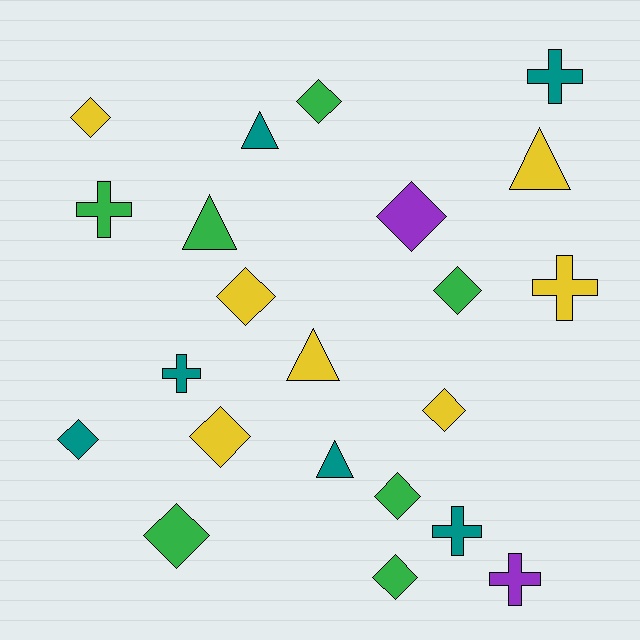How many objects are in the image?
There are 22 objects.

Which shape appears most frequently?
Diamond, with 11 objects.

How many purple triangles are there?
There are no purple triangles.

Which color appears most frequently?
Yellow, with 7 objects.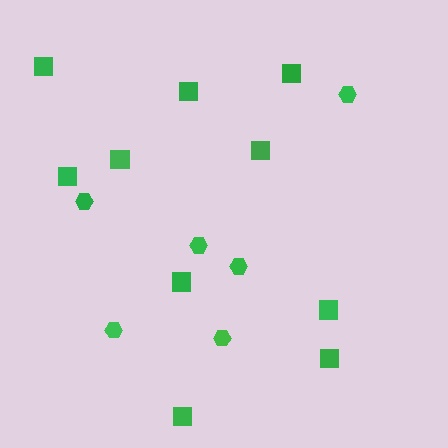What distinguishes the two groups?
There are 2 groups: one group of hexagons (6) and one group of squares (10).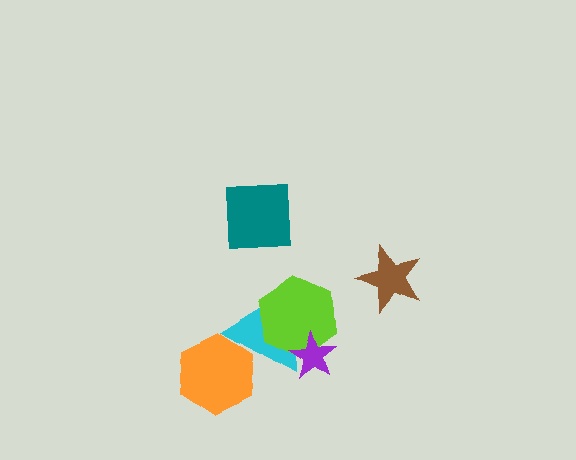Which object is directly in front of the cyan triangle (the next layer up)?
The orange hexagon is directly in front of the cyan triangle.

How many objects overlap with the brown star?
0 objects overlap with the brown star.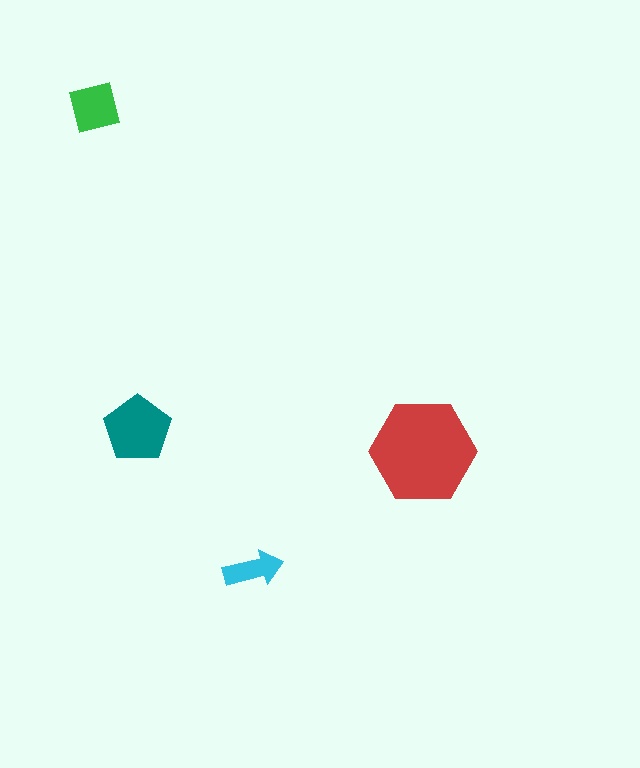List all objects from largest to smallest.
The red hexagon, the teal pentagon, the green square, the cyan arrow.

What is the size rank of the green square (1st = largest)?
3rd.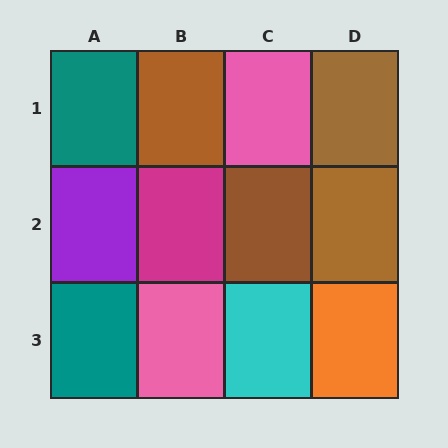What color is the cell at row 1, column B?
Brown.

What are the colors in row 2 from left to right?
Purple, magenta, brown, brown.